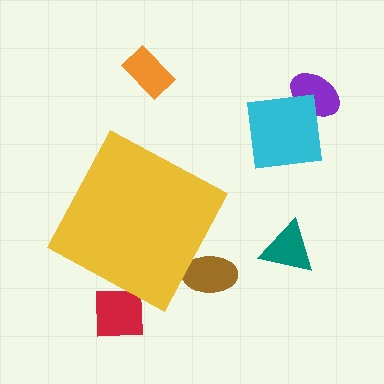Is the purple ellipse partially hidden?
No, the purple ellipse is fully visible.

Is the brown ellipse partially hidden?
Yes, the brown ellipse is partially hidden behind the yellow diamond.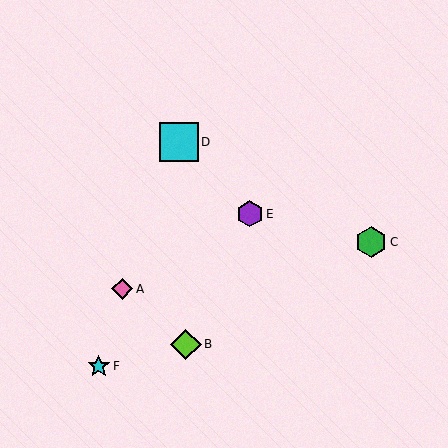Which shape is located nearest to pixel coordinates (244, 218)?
The purple hexagon (labeled E) at (250, 214) is nearest to that location.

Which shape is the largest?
The cyan square (labeled D) is the largest.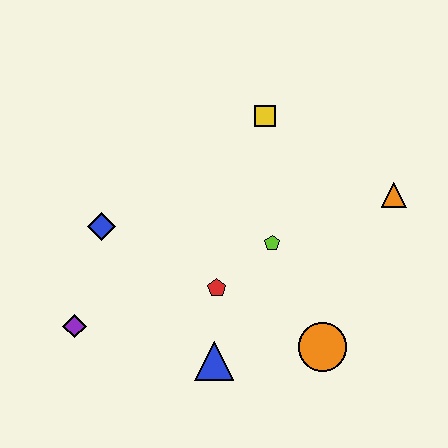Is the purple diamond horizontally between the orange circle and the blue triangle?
No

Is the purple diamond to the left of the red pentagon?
Yes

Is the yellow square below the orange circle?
No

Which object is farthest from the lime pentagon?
The purple diamond is farthest from the lime pentagon.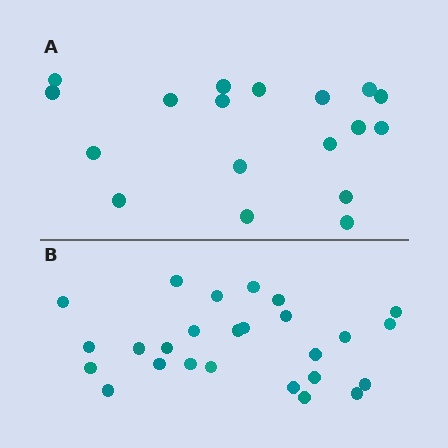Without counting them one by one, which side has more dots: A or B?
Region B (the bottom region) has more dots.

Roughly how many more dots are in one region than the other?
Region B has roughly 8 or so more dots than region A.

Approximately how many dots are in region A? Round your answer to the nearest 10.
About 20 dots. (The exact count is 18, which rounds to 20.)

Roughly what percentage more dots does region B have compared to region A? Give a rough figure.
About 45% more.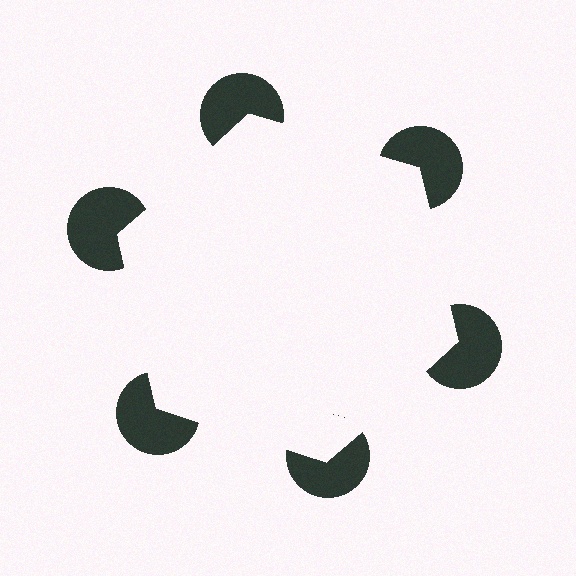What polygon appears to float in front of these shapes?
An illusory hexagon — its edges are inferred from the aligned wedge cuts in the pac-man discs, not physically drawn.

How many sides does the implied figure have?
6 sides.